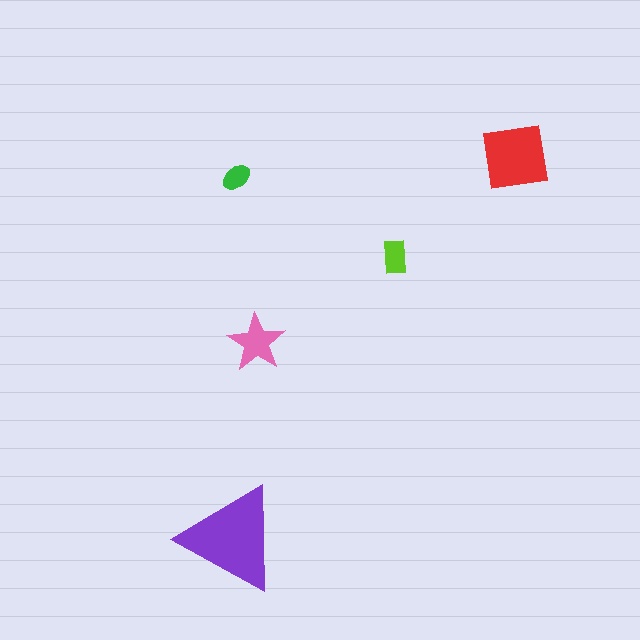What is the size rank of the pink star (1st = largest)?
3rd.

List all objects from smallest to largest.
The green ellipse, the lime rectangle, the pink star, the red square, the purple triangle.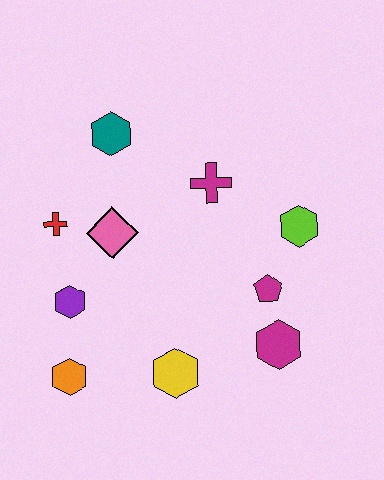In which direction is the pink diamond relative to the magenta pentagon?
The pink diamond is to the left of the magenta pentagon.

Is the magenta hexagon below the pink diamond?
Yes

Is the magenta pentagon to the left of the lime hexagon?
Yes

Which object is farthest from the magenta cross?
The orange hexagon is farthest from the magenta cross.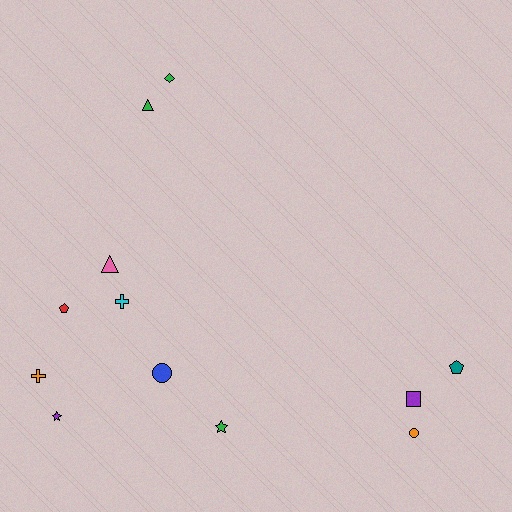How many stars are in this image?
There are 2 stars.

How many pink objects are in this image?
There is 1 pink object.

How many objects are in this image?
There are 12 objects.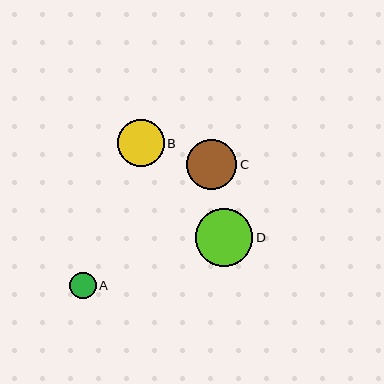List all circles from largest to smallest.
From largest to smallest: D, C, B, A.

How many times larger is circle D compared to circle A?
Circle D is approximately 2.2 times the size of circle A.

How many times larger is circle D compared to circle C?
Circle D is approximately 1.2 times the size of circle C.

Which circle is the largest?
Circle D is the largest with a size of approximately 58 pixels.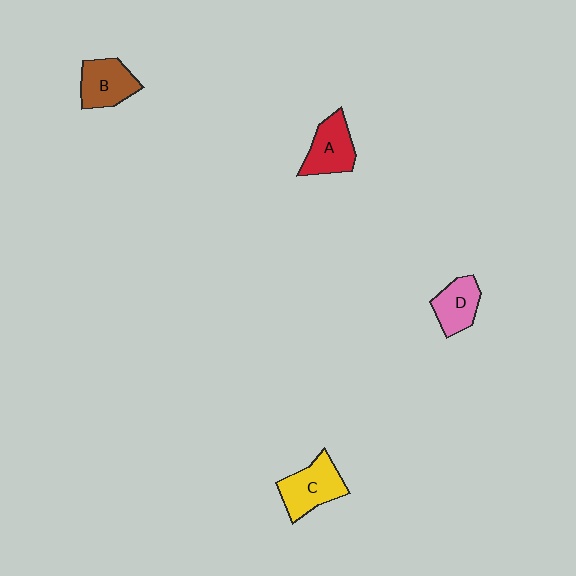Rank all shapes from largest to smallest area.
From largest to smallest: C (yellow), A (red), B (brown), D (pink).